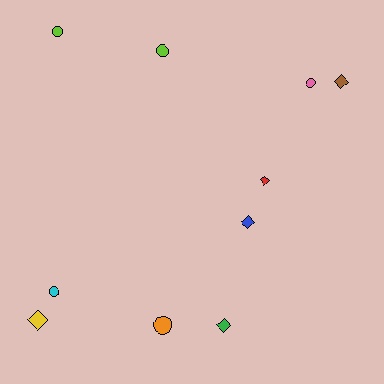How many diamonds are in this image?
There are 5 diamonds.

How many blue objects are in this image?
There is 1 blue object.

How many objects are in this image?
There are 10 objects.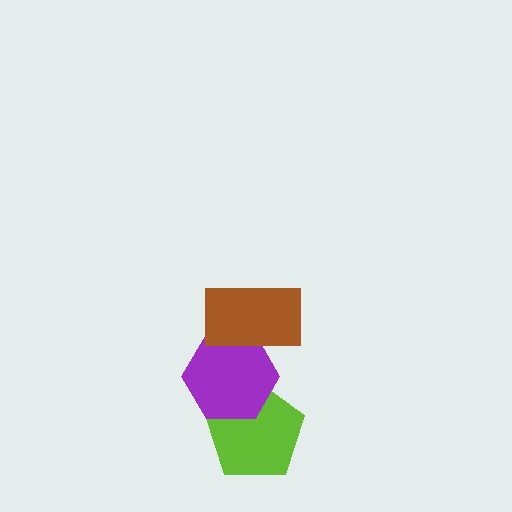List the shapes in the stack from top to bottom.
From top to bottom: the brown rectangle, the purple hexagon, the lime pentagon.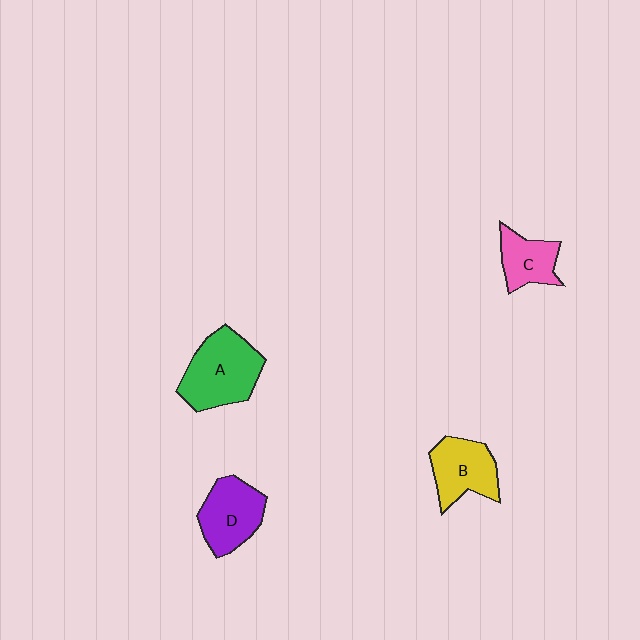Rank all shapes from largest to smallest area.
From largest to smallest: A (green), D (purple), B (yellow), C (pink).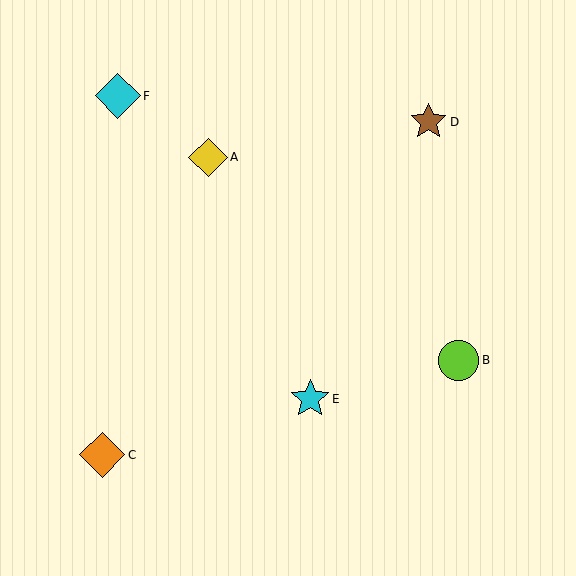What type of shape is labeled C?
Shape C is an orange diamond.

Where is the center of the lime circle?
The center of the lime circle is at (459, 360).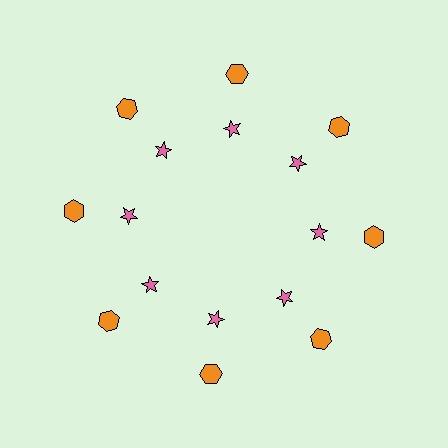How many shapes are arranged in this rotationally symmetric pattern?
There are 16 shapes, arranged in 8 groups of 2.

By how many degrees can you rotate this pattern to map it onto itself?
The pattern maps onto itself every 45 degrees of rotation.